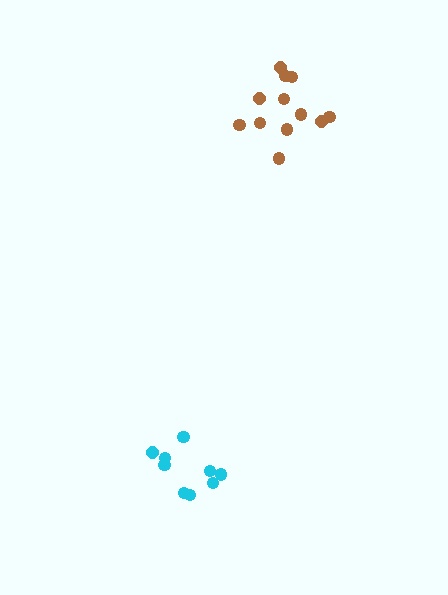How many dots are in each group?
Group 1: 12 dots, Group 2: 9 dots (21 total).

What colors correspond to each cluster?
The clusters are colored: brown, cyan.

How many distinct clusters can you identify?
There are 2 distinct clusters.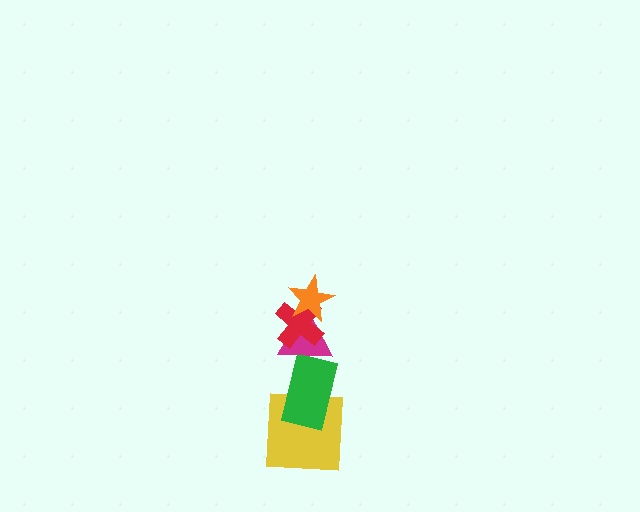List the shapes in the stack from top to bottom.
From top to bottom: the orange star, the red cross, the magenta triangle, the green rectangle, the yellow square.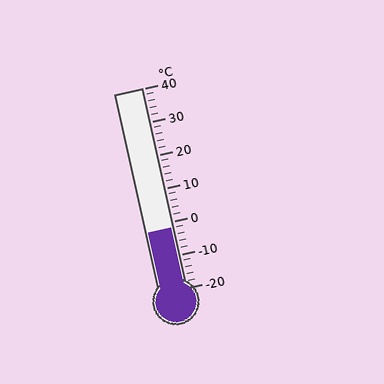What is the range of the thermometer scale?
The thermometer scale ranges from -20°C to 40°C.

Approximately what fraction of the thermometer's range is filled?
The thermometer is filled to approximately 30% of its range.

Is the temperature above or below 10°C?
The temperature is below 10°C.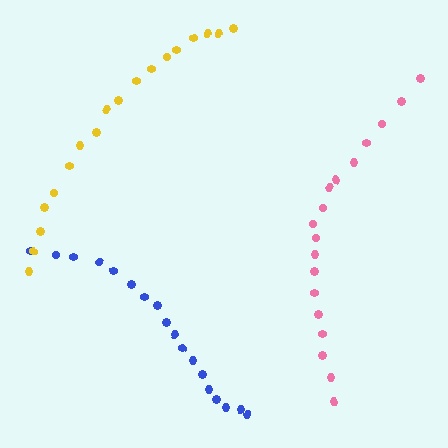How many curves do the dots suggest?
There are 3 distinct paths.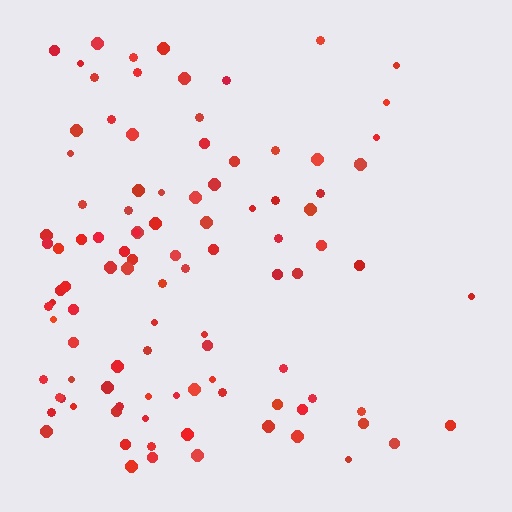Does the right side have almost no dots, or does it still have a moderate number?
Still a moderate number, just noticeably fewer than the left.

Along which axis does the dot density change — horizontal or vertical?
Horizontal.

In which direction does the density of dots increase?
From right to left, with the left side densest.